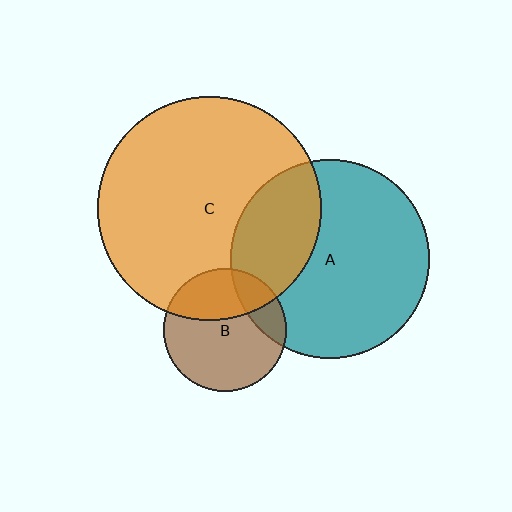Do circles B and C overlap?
Yes.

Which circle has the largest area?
Circle C (orange).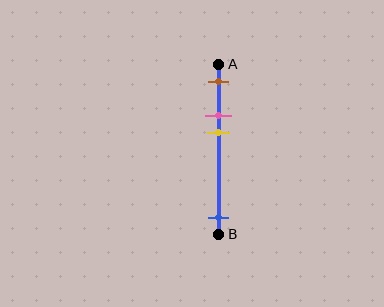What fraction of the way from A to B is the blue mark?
The blue mark is approximately 90% (0.9) of the way from A to B.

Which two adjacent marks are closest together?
The pink and yellow marks are the closest adjacent pair.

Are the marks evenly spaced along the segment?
No, the marks are not evenly spaced.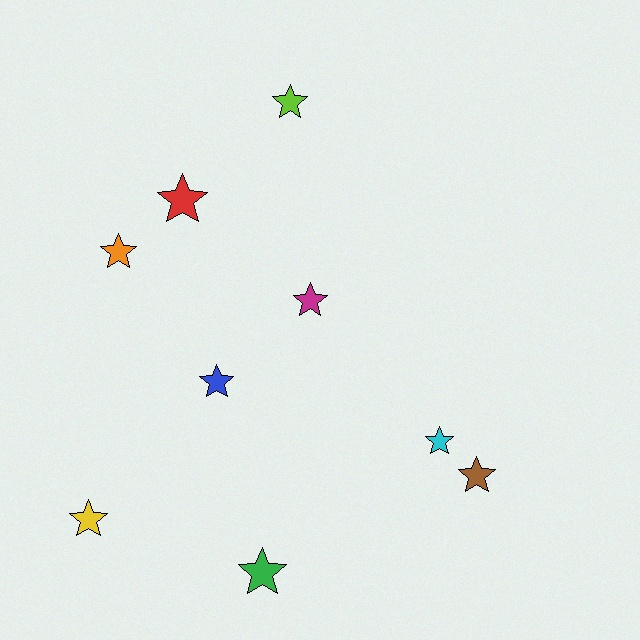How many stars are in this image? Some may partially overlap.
There are 9 stars.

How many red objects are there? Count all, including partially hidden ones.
There is 1 red object.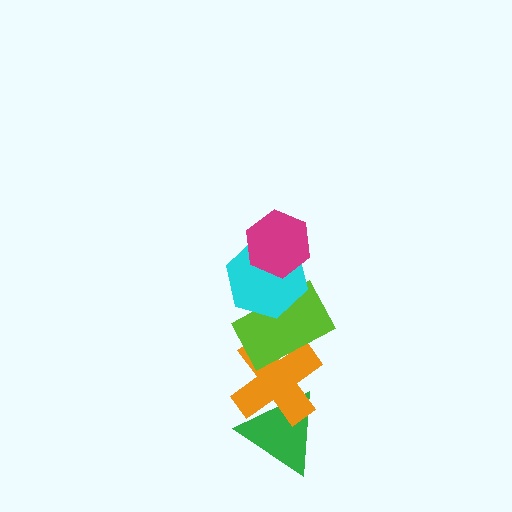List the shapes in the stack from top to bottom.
From top to bottom: the magenta hexagon, the cyan hexagon, the lime rectangle, the orange cross, the green triangle.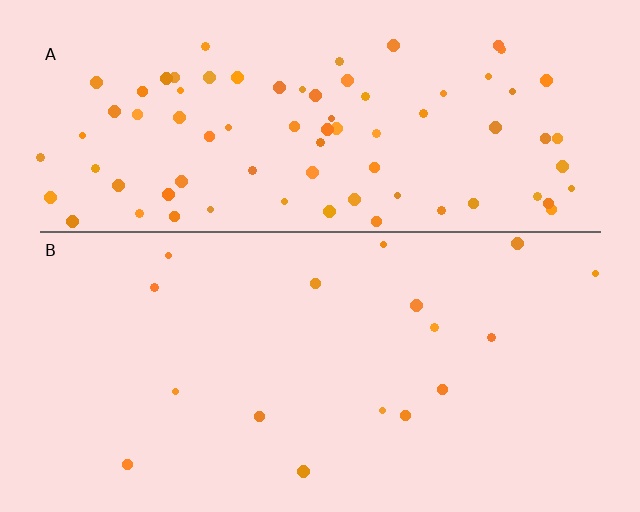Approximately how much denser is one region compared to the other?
Approximately 4.9× — region A over region B.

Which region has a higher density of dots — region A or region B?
A (the top).